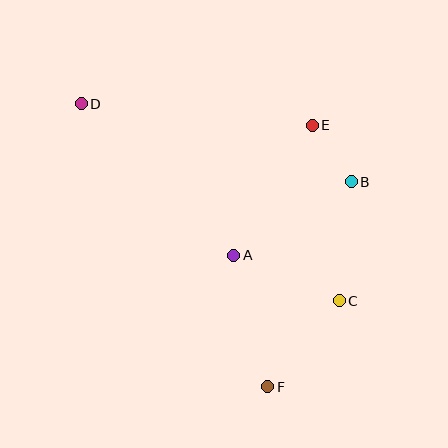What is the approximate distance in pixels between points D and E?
The distance between D and E is approximately 232 pixels.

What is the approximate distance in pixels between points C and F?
The distance between C and F is approximately 112 pixels.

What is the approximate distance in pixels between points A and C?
The distance between A and C is approximately 115 pixels.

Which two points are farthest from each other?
Points D and F are farthest from each other.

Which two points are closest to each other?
Points B and E are closest to each other.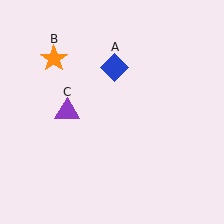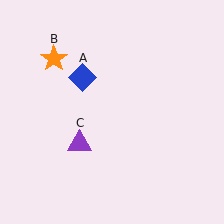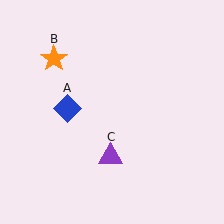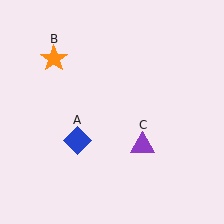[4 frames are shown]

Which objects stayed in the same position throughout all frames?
Orange star (object B) remained stationary.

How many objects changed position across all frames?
2 objects changed position: blue diamond (object A), purple triangle (object C).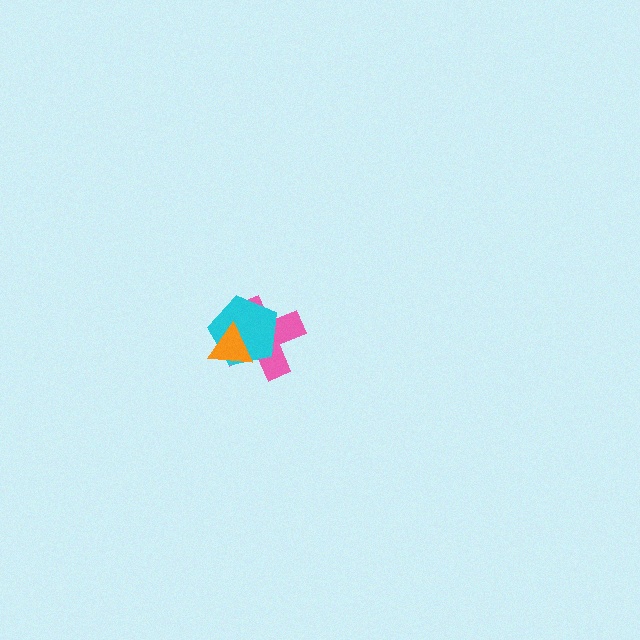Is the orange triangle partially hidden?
No, no other shape covers it.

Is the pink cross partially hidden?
Yes, it is partially covered by another shape.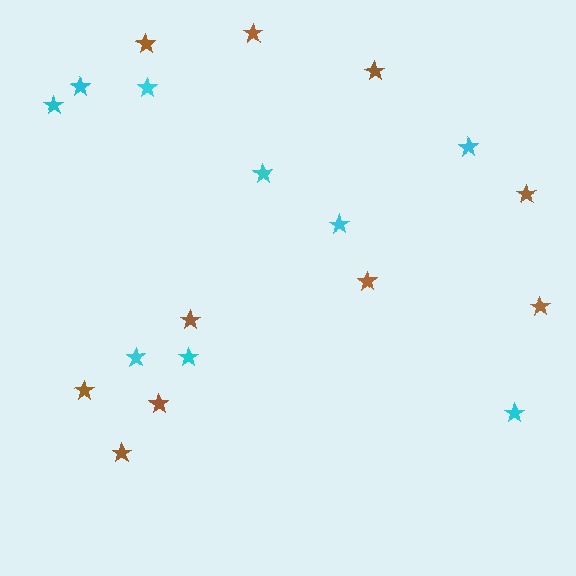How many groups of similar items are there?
There are 2 groups: one group of brown stars (10) and one group of cyan stars (9).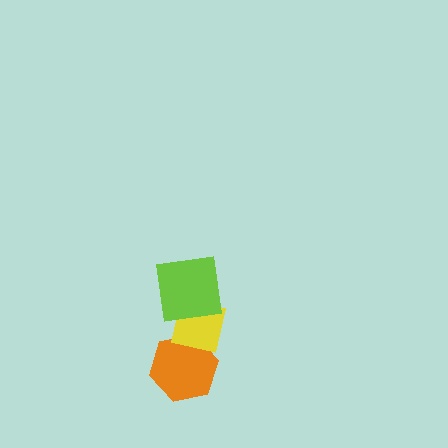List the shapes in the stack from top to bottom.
From top to bottom: the lime square, the yellow square, the orange hexagon.